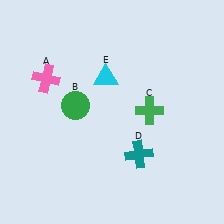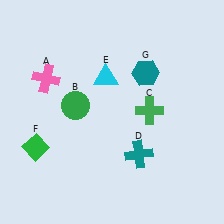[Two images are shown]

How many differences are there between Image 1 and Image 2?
There are 2 differences between the two images.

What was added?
A green diamond (F), a teal hexagon (G) were added in Image 2.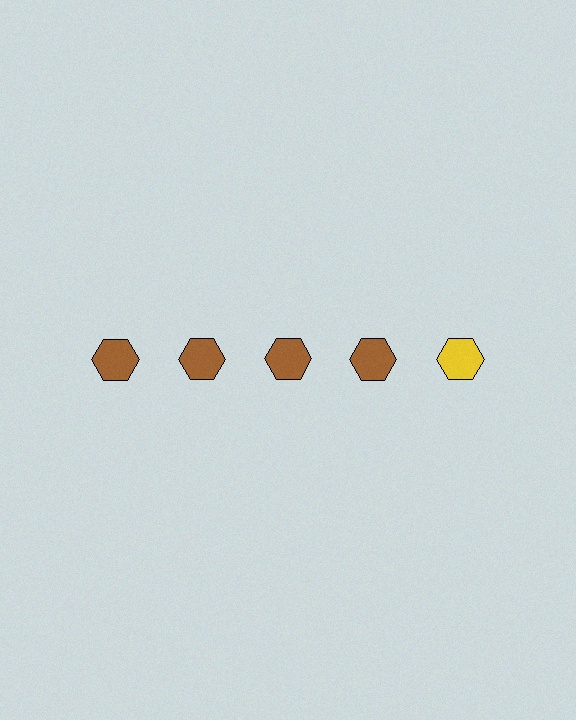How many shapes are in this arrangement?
There are 5 shapes arranged in a grid pattern.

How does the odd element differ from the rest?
It has a different color: yellow instead of brown.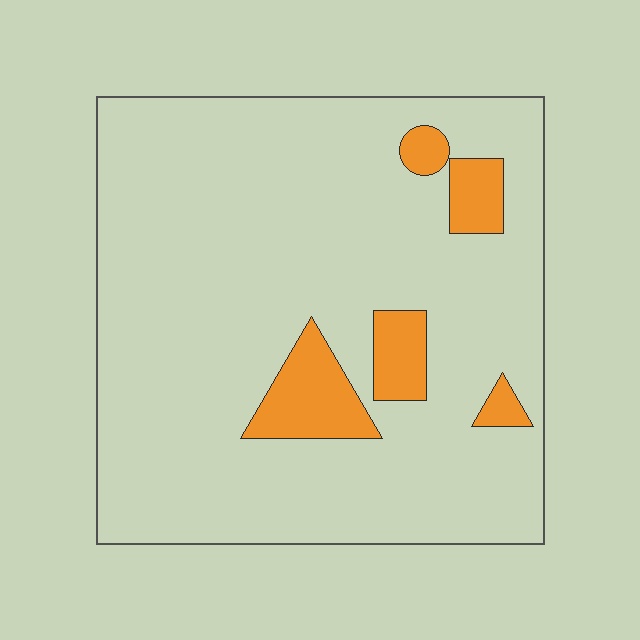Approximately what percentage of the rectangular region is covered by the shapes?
Approximately 10%.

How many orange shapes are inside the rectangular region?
5.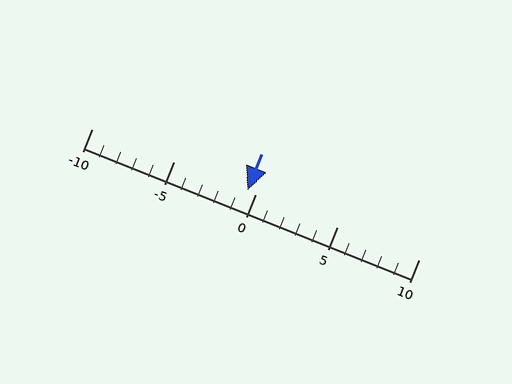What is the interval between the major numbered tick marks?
The major tick marks are spaced 5 units apart.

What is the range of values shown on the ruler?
The ruler shows values from -10 to 10.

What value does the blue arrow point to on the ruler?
The blue arrow points to approximately 0.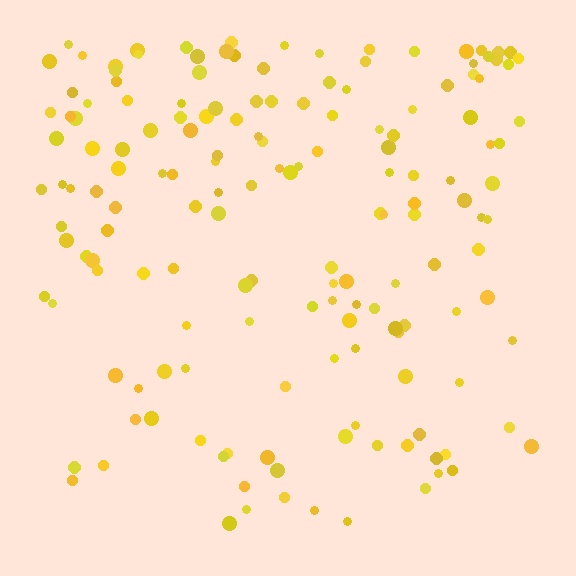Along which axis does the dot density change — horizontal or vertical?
Vertical.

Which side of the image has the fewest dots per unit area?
The bottom.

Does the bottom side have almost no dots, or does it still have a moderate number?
Still a moderate number, just noticeably fewer than the top.